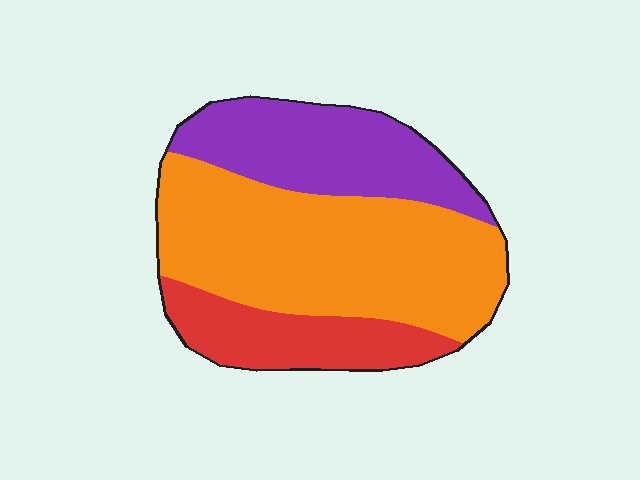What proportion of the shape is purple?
Purple covers around 30% of the shape.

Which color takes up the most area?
Orange, at roughly 55%.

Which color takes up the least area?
Red, at roughly 20%.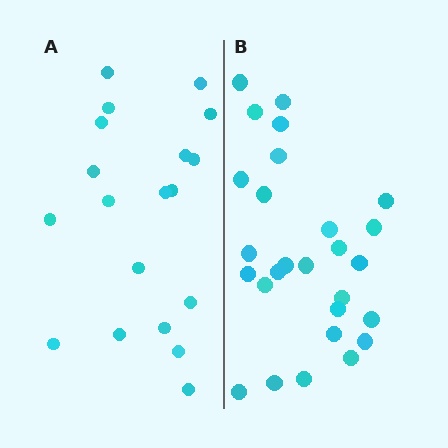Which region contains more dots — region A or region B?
Region B (the right region) has more dots.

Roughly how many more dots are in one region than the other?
Region B has roughly 8 or so more dots than region A.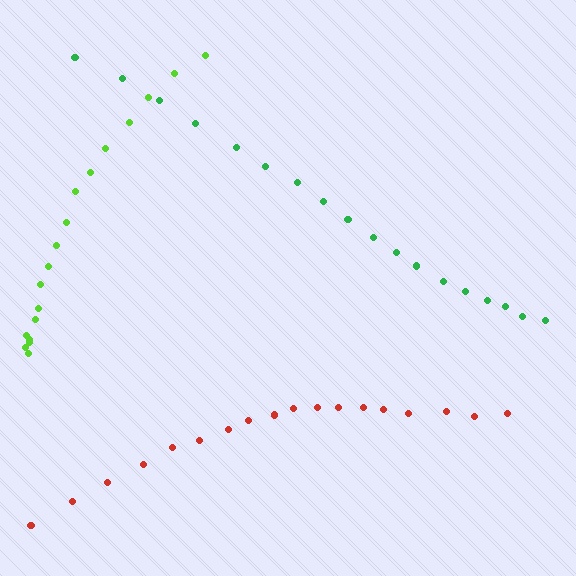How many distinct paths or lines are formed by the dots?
There are 3 distinct paths.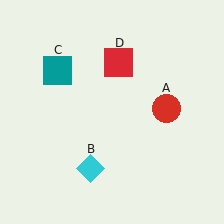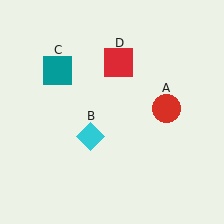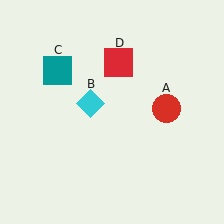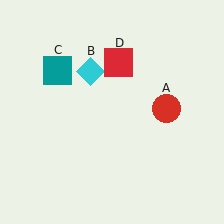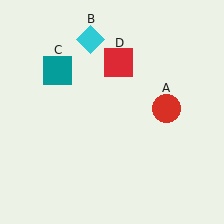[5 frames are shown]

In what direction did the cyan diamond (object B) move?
The cyan diamond (object B) moved up.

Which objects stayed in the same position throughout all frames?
Red circle (object A) and teal square (object C) and red square (object D) remained stationary.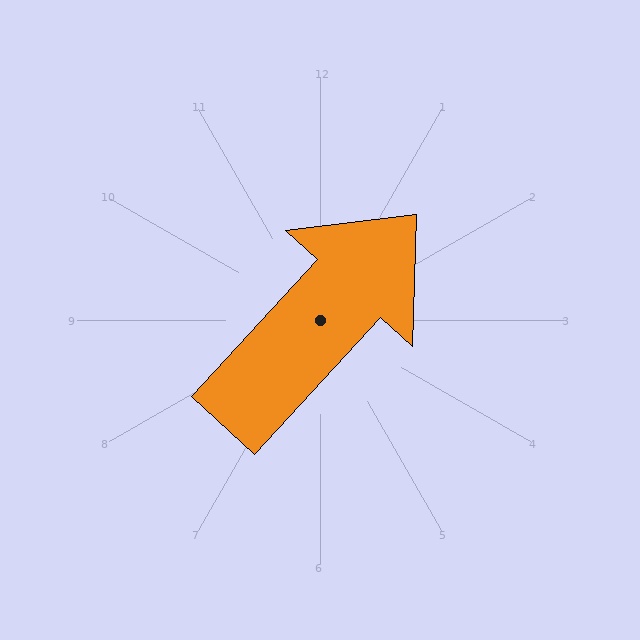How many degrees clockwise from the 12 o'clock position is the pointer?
Approximately 43 degrees.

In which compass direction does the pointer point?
Northeast.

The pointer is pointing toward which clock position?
Roughly 1 o'clock.